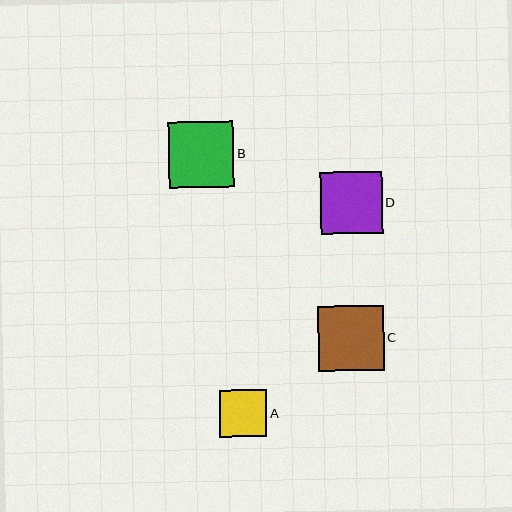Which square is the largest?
Square B is the largest with a size of approximately 66 pixels.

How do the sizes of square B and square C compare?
Square B and square C are approximately the same size.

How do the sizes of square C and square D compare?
Square C and square D are approximately the same size.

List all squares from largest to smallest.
From largest to smallest: B, C, D, A.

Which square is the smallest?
Square A is the smallest with a size of approximately 47 pixels.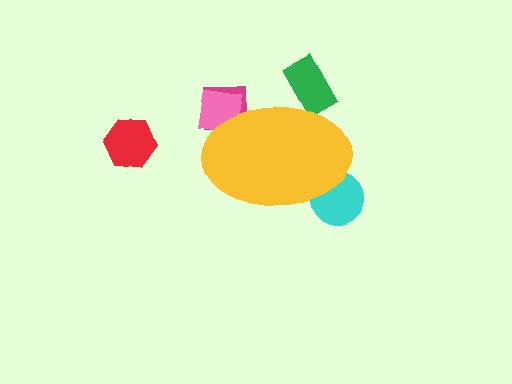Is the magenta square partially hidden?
Yes, the magenta square is partially hidden behind the yellow ellipse.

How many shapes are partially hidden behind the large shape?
4 shapes are partially hidden.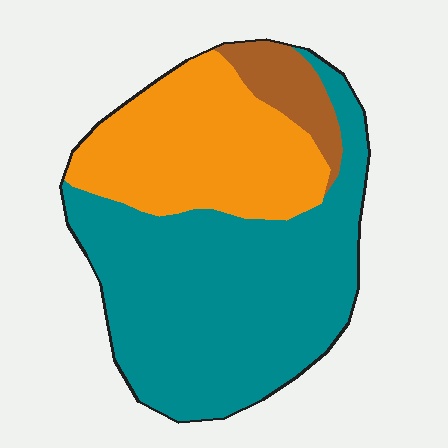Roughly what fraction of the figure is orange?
Orange covers roughly 35% of the figure.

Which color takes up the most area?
Teal, at roughly 60%.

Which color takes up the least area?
Brown, at roughly 10%.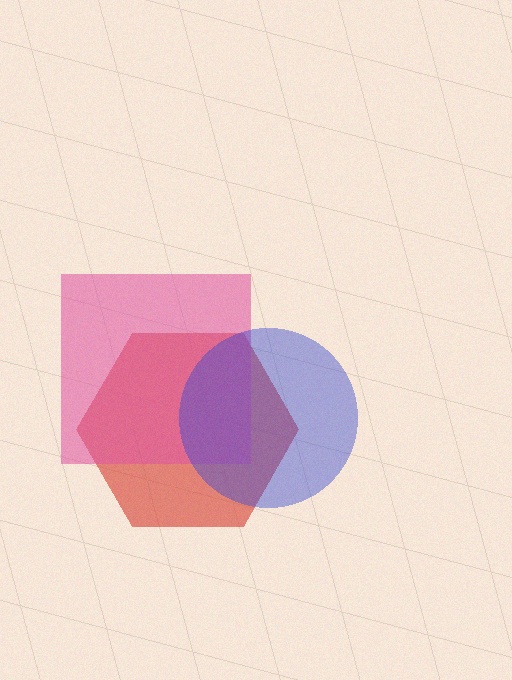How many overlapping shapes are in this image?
There are 3 overlapping shapes in the image.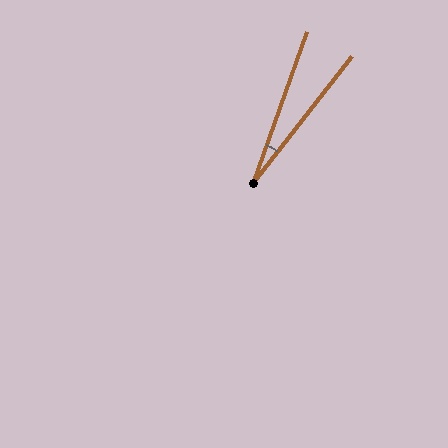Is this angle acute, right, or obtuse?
It is acute.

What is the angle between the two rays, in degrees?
Approximately 18 degrees.